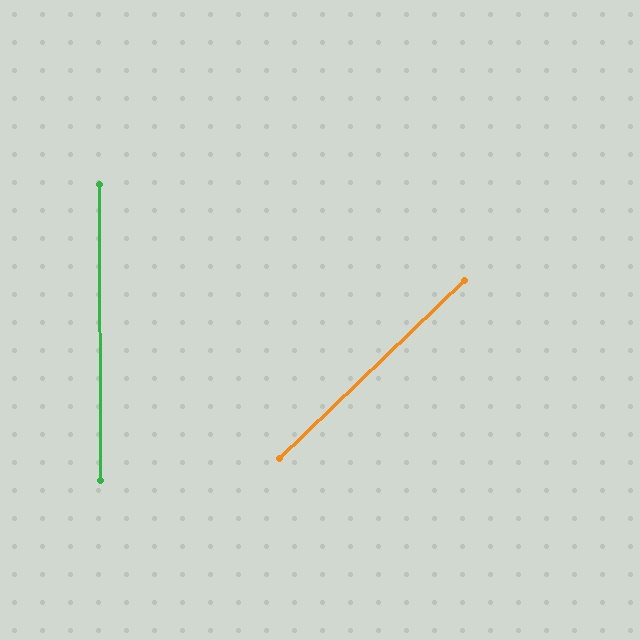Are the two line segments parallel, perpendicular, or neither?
Neither parallel nor perpendicular — they differ by about 46°.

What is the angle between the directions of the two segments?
Approximately 46 degrees.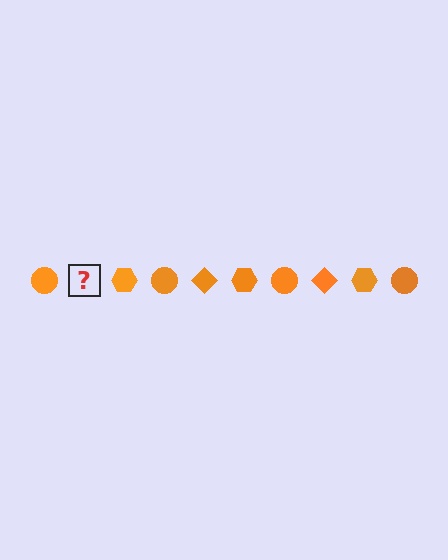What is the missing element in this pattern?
The missing element is an orange diamond.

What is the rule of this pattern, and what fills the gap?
The rule is that the pattern cycles through circle, diamond, hexagon shapes in orange. The gap should be filled with an orange diamond.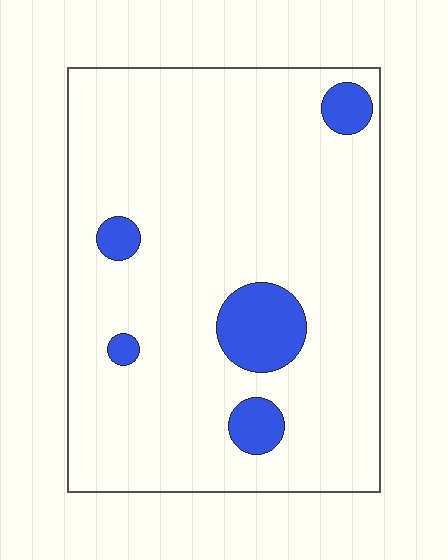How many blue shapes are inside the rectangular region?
5.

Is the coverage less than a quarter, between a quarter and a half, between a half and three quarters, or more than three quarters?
Less than a quarter.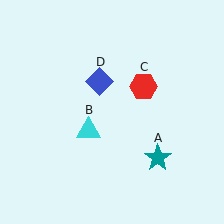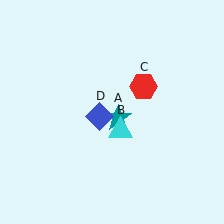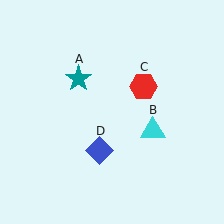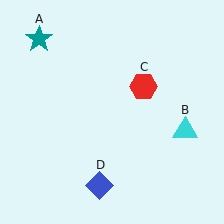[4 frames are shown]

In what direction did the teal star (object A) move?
The teal star (object A) moved up and to the left.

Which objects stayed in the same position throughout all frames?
Red hexagon (object C) remained stationary.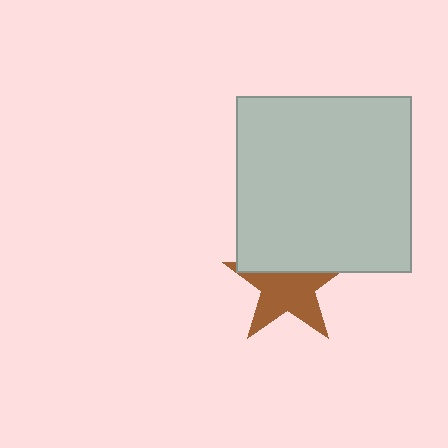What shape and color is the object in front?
The object in front is a light gray square.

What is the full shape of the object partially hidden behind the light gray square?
The partially hidden object is a brown star.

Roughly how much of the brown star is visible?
About half of it is visible (roughly 62%).